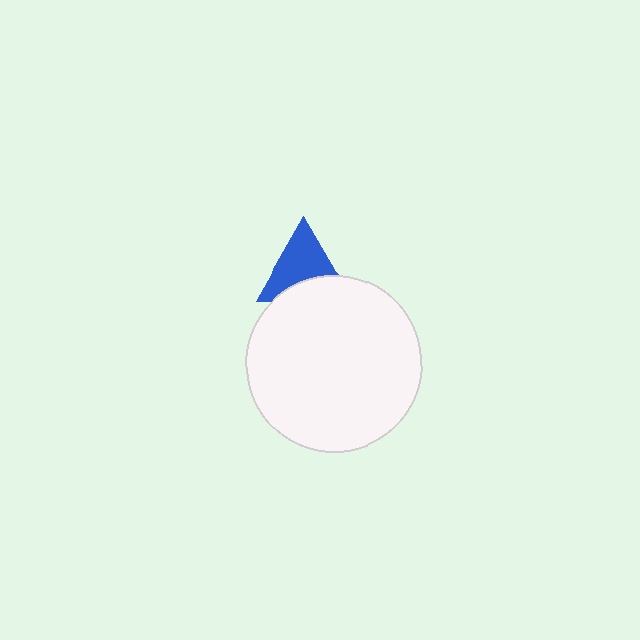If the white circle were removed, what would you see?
You would see the complete blue triangle.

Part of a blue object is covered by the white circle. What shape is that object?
It is a triangle.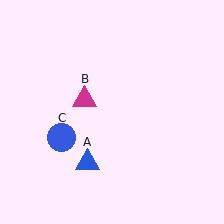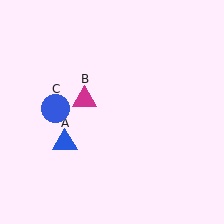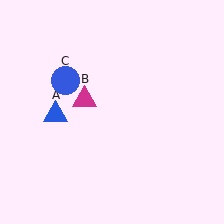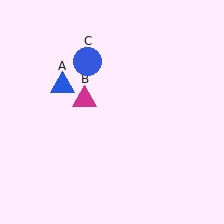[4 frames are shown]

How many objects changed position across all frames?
2 objects changed position: blue triangle (object A), blue circle (object C).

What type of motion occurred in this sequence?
The blue triangle (object A), blue circle (object C) rotated clockwise around the center of the scene.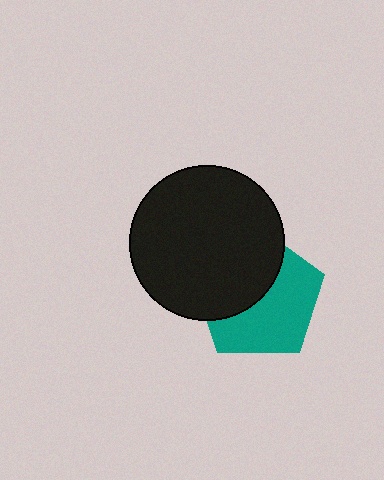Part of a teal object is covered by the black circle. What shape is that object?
It is a pentagon.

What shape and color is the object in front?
The object in front is a black circle.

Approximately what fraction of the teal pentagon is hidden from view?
Roughly 46% of the teal pentagon is hidden behind the black circle.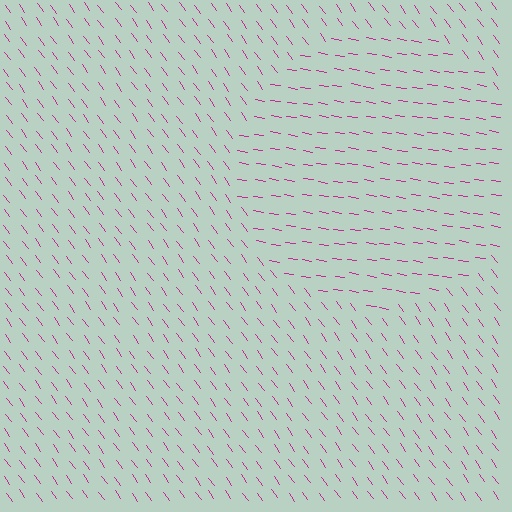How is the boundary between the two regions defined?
The boundary is defined purely by a change in line orientation (approximately 45 degrees difference). All lines are the same color and thickness.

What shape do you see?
I see a circle.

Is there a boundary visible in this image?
Yes, there is a texture boundary formed by a change in line orientation.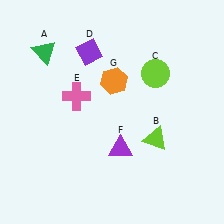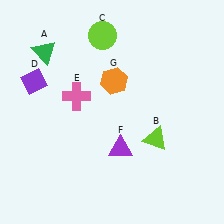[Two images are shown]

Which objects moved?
The objects that moved are: the lime circle (C), the purple diamond (D).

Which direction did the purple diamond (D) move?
The purple diamond (D) moved left.